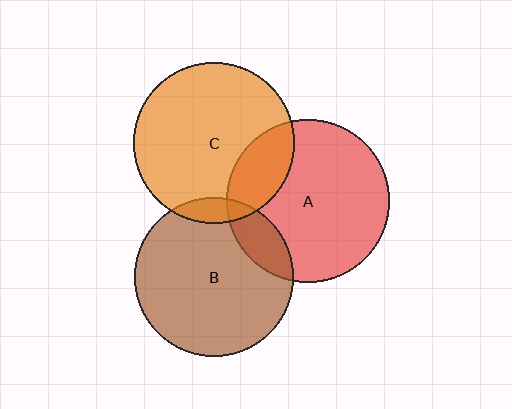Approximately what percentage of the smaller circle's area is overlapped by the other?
Approximately 15%.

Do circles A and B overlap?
Yes.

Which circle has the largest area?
Circle A (red).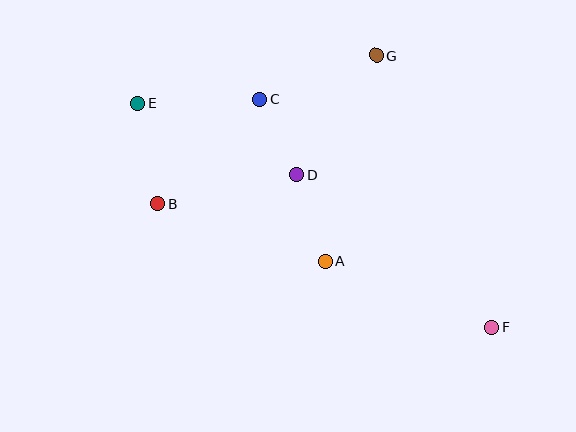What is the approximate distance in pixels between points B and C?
The distance between B and C is approximately 146 pixels.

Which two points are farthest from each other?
Points E and F are farthest from each other.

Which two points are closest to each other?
Points C and D are closest to each other.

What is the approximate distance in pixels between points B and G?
The distance between B and G is approximately 264 pixels.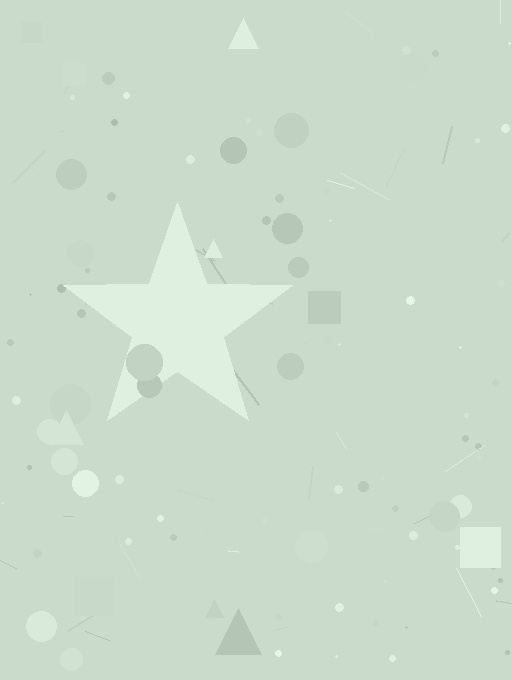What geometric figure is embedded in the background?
A star is embedded in the background.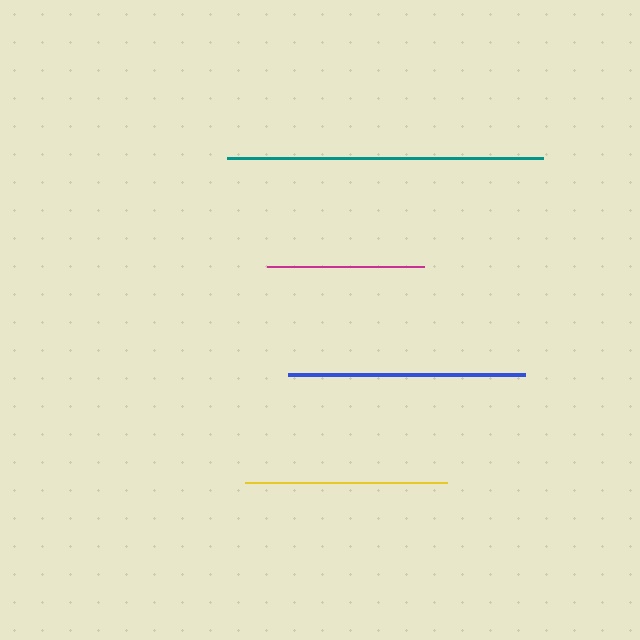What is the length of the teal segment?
The teal segment is approximately 316 pixels long.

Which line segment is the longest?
The teal line is the longest at approximately 316 pixels.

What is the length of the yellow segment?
The yellow segment is approximately 202 pixels long.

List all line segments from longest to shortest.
From longest to shortest: teal, blue, yellow, magenta.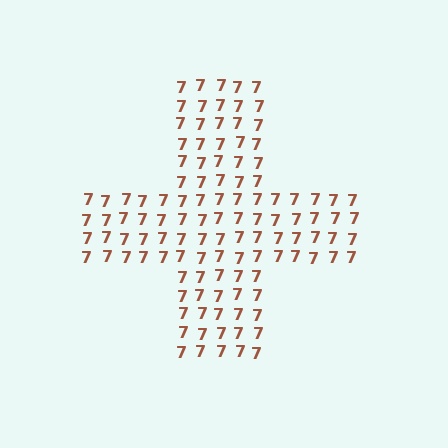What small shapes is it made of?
It is made of small digit 7's.